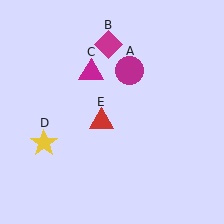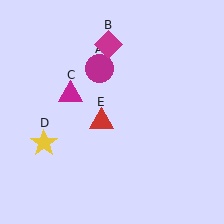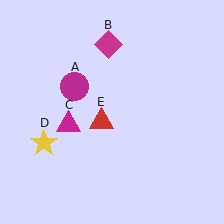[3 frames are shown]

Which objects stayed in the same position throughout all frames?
Magenta diamond (object B) and yellow star (object D) and red triangle (object E) remained stationary.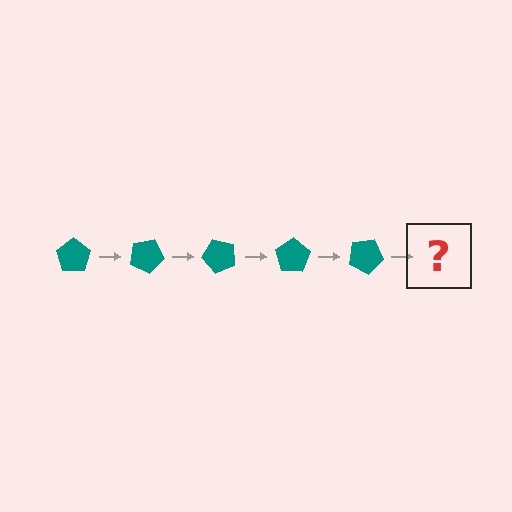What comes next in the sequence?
The next element should be a teal pentagon rotated 125 degrees.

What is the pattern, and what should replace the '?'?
The pattern is that the pentagon rotates 25 degrees each step. The '?' should be a teal pentagon rotated 125 degrees.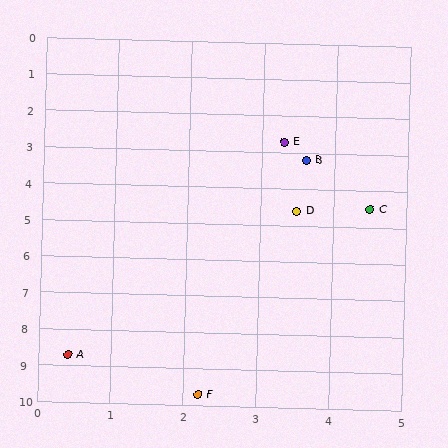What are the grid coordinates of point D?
Point D is at approximately (3.5, 4.6).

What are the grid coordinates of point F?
Point F is at approximately (2.2, 9.7).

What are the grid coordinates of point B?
Point B is at approximately (3.6, 3.2).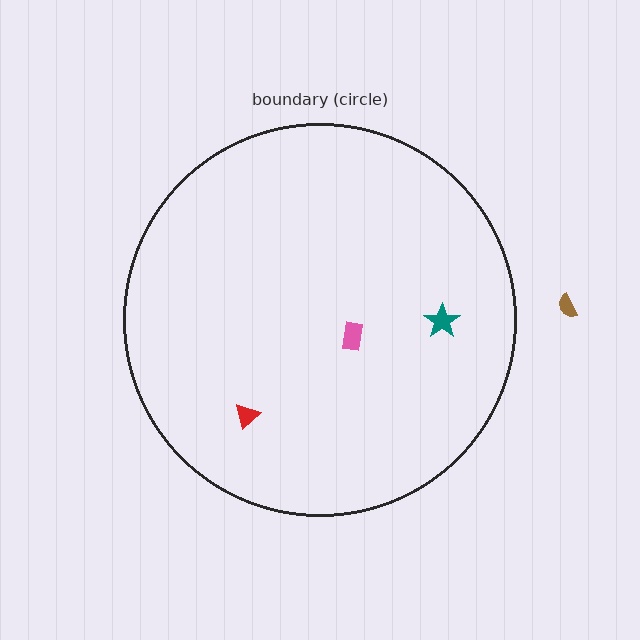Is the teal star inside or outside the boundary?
Inside.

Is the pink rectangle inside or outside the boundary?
Inside.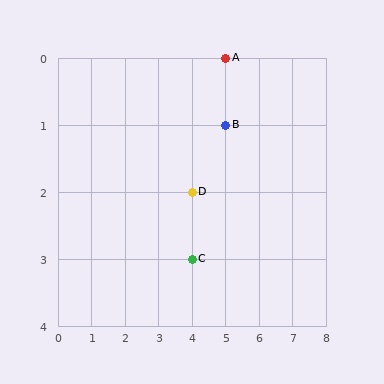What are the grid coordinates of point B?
Point B is at grid coordinates (5, 1).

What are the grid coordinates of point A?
Point A is at grid coordinates (5, 0).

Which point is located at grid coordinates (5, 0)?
Point A is at (5, 0).